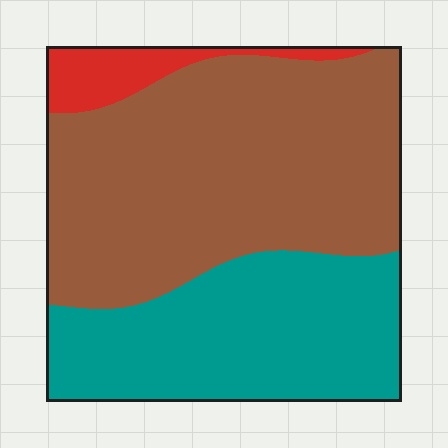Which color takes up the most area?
Brown, at roughly 55%.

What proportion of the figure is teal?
Teal takes up between a quarter and a half of the figure.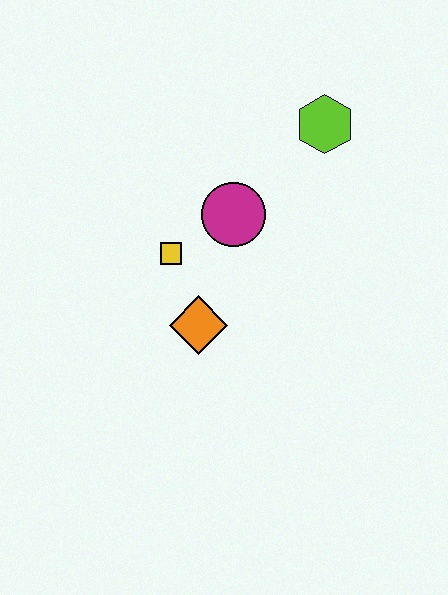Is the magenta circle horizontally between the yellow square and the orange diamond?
No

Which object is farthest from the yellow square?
The lime hexagon is farthest from the yellow square.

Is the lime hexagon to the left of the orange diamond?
No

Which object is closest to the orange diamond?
The yellow square is closest to the orange diamond.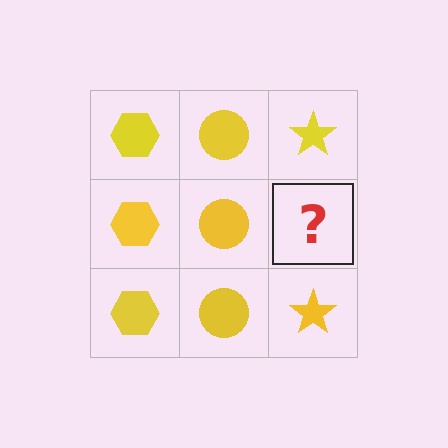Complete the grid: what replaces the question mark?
The question mark should be replaced with a yellow star.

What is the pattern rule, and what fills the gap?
The rule is that each column has a consistent shape. The gap should be filled with a yellow star.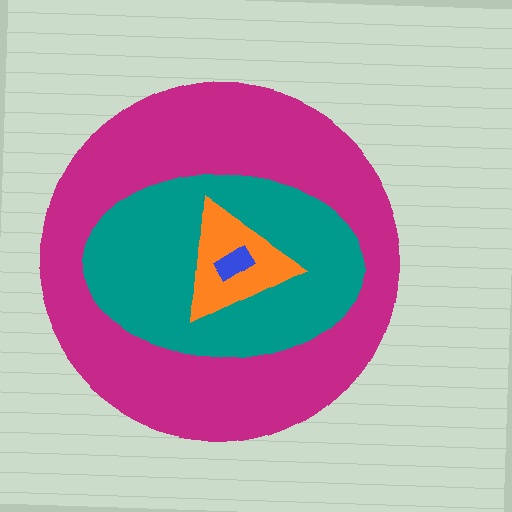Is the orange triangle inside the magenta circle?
Yes.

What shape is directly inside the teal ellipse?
The orange triangle.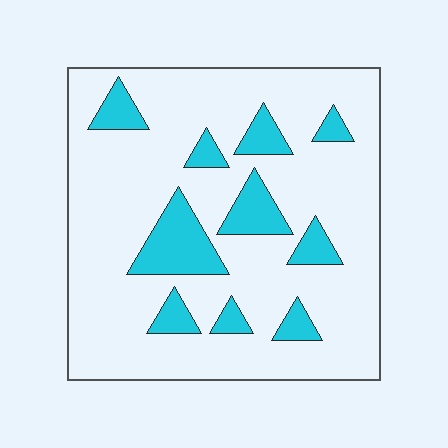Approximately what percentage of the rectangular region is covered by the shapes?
Approximately 20%.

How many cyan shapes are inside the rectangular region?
10.